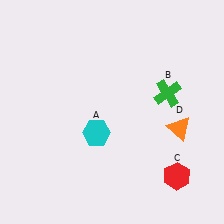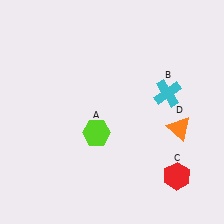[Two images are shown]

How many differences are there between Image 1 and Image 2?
There are 2 differences between the two images.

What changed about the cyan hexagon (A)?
In Image 1, A is cyan. In Image 2, it changed to lime.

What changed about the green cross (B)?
In Image 1, B is green. In Image 2, it changed to cyan.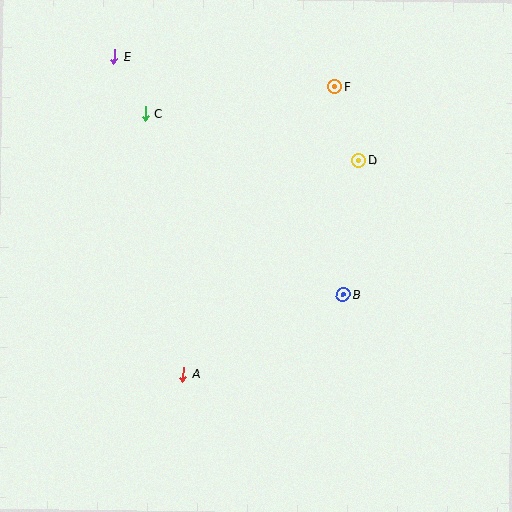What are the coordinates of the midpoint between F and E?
The midpoint between F and E is at (224, 72).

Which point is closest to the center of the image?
Point B at (343, 295) is closest to the center.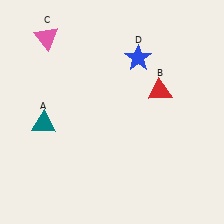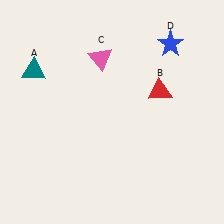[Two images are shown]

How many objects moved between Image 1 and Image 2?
3 objects moved between the two images.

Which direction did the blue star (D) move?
The blue star (D) moved right.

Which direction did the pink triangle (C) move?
The pink triangle (C) moved right.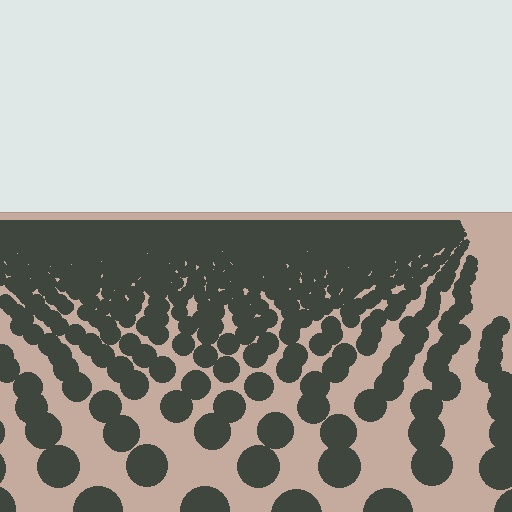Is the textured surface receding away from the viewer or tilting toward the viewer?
The surface is receding away from the viewer. Texture elements get smaller and denser toward the top.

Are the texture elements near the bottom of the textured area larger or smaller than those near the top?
Larger. Near the bottom, elements are closer to the viewer and appear at a bigger on-screen size.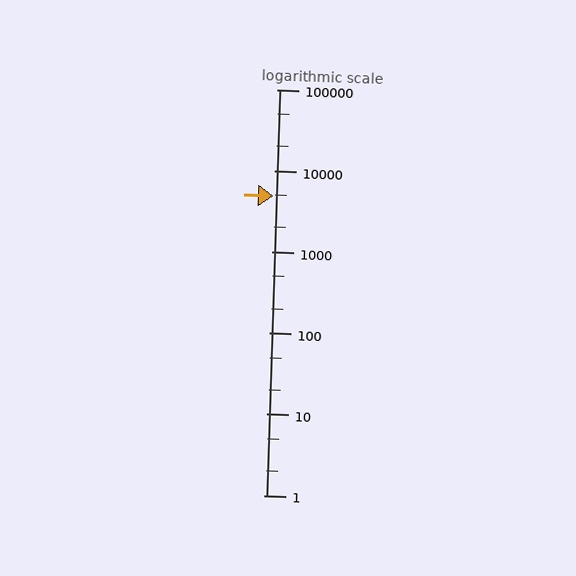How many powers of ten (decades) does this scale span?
The scale spans 5 decades, from 1 to 100000.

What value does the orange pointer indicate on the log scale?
The pointer indicates approximately 4900.